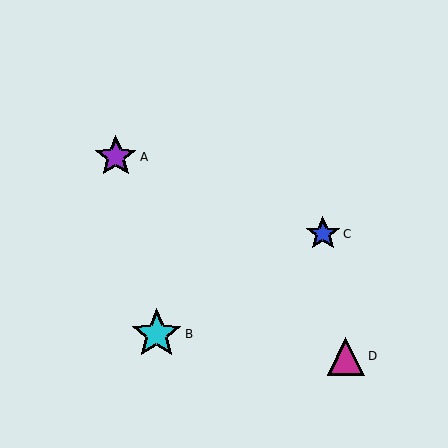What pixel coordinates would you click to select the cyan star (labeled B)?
Click at (157, 334) to select the cyan star B.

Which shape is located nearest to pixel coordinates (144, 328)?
The cyan star (labeled B) at (157, 334) is nearest to that location.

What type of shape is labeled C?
Shape C is a blue star.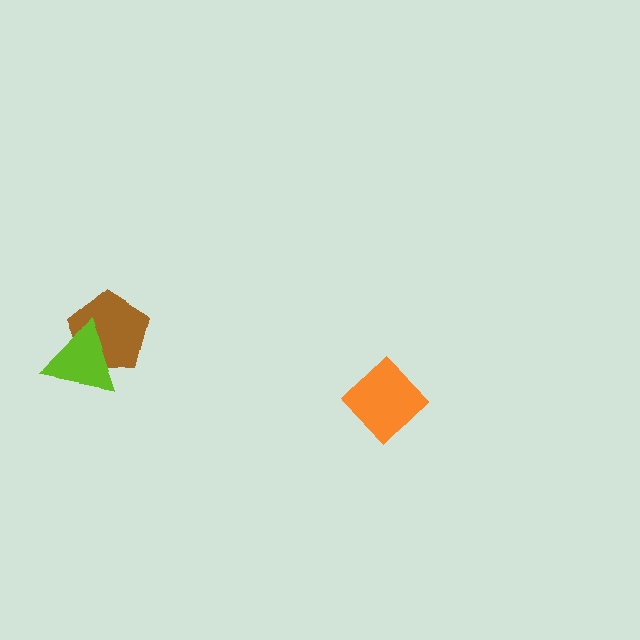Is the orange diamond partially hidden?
No, no other shape covers it.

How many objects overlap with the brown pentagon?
1 object overlaps with the brown pentagon.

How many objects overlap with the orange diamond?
0 objects overlap with the orange diamond.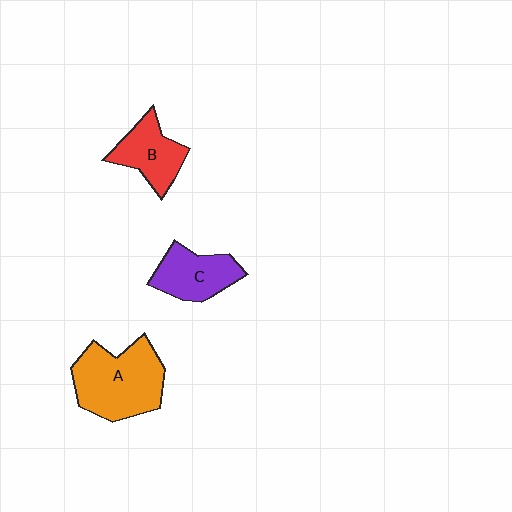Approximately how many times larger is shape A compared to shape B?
Approximately 1.7 times.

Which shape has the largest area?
Shape A (orange).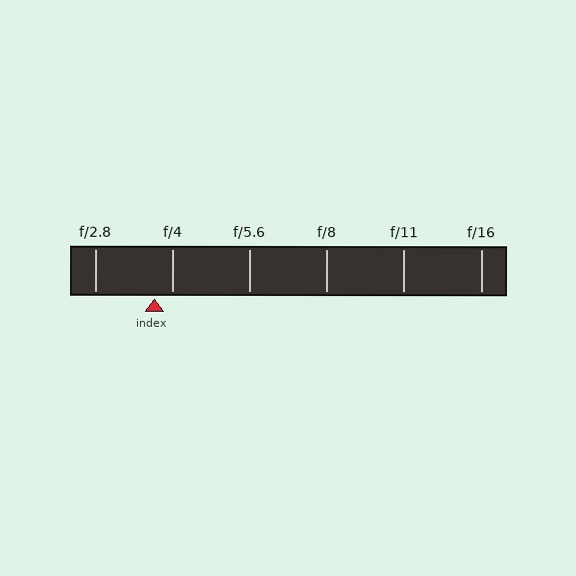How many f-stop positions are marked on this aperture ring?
There are 6 f-stop positions marked.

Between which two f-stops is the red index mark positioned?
The index mark is between f/2.8 and f/4.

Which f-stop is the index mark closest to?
The index mark is closest to f/4.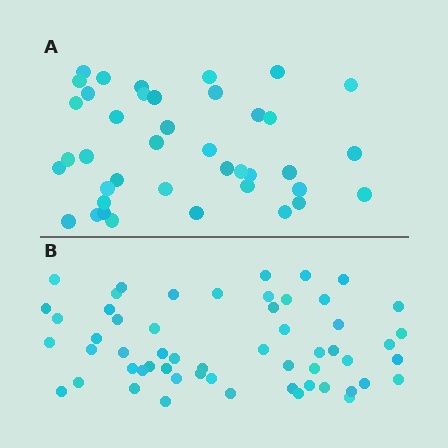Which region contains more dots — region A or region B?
Region B (the bottom region) has more dots.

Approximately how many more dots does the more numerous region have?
Region B has approximately 15 more dots than region A.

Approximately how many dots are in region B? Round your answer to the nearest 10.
About 60 dots. (The exact count is 56, which rounds to 60.)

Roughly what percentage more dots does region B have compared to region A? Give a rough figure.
About 40% more.